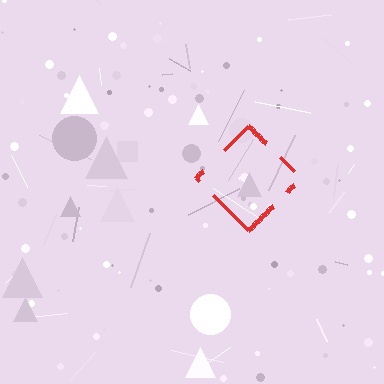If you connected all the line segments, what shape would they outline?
They would outline a diamond.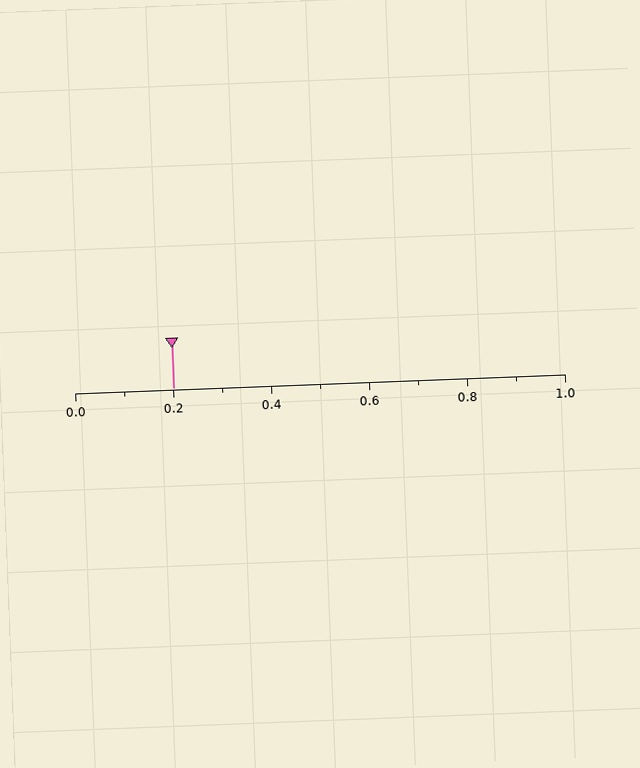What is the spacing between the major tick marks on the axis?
The major ticks are spaced 0.2 apart.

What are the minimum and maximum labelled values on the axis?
The axis runs from 0.0 to 1.0.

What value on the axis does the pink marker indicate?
The marker indicates approximately 0.2.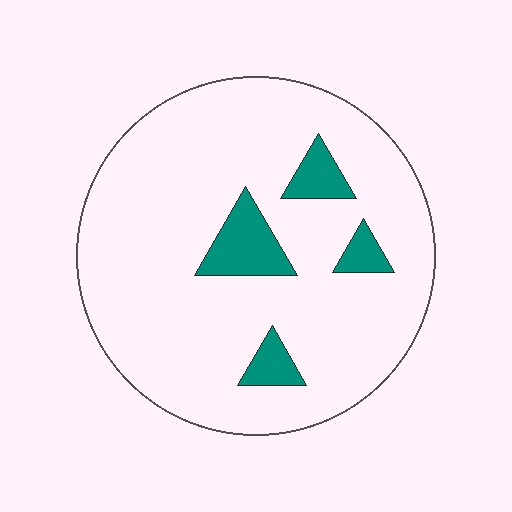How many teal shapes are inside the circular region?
4.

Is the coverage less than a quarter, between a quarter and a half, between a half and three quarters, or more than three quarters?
Less than a quarter.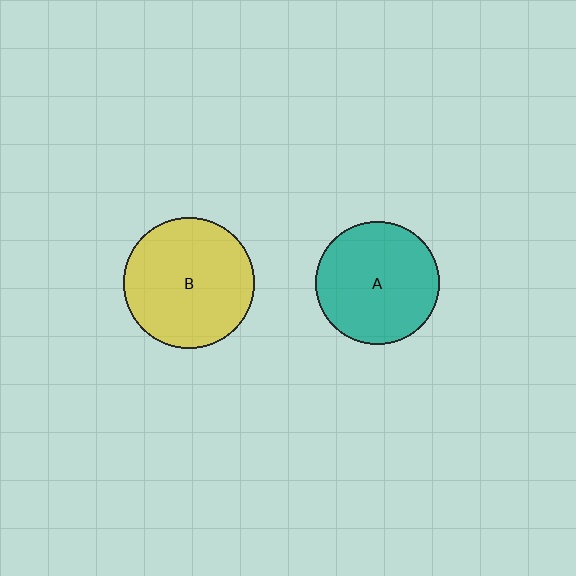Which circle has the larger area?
Circle B (yellow).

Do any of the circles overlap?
No, none of the circles overlap.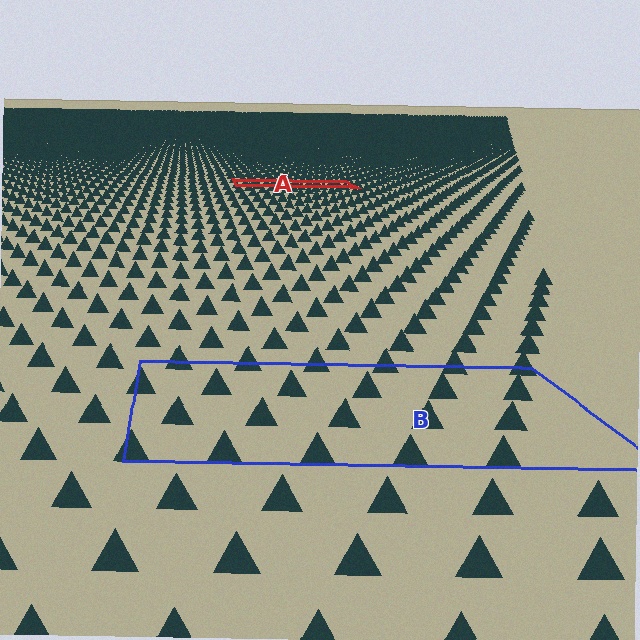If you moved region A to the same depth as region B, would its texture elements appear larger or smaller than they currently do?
They would appear larger. At a closer depth, the same texture elements are projected at a bigger on-screen size.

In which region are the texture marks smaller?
The texture marks are smaller in region A, because it is farther away.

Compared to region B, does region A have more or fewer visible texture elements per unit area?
Region A has more texture elements per unit area — they are packed more densely because it is farther away.